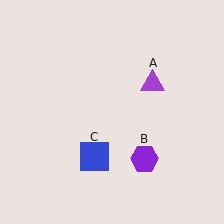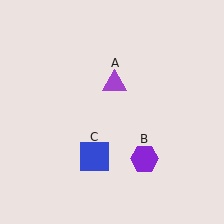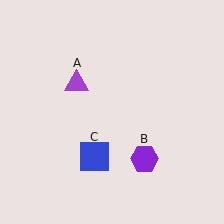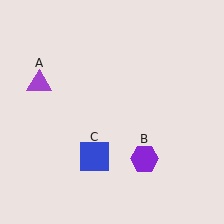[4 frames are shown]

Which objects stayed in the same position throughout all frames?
Purple hexagon (object B) and blue square (object C) remained stationary.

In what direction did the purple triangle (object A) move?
The purple triangle (object A) moved left.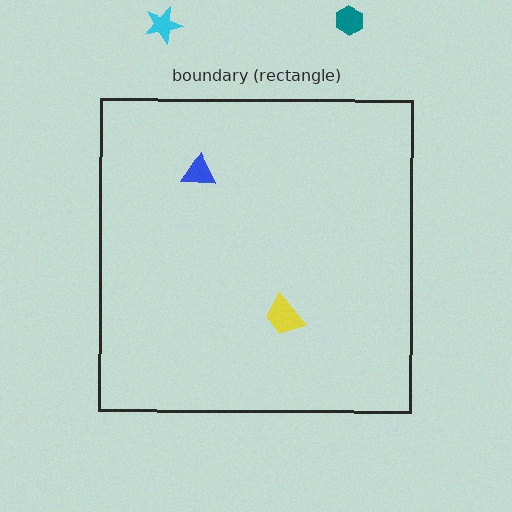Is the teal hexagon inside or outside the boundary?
Outside.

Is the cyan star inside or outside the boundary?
Outside.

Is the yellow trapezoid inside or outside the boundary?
Inside.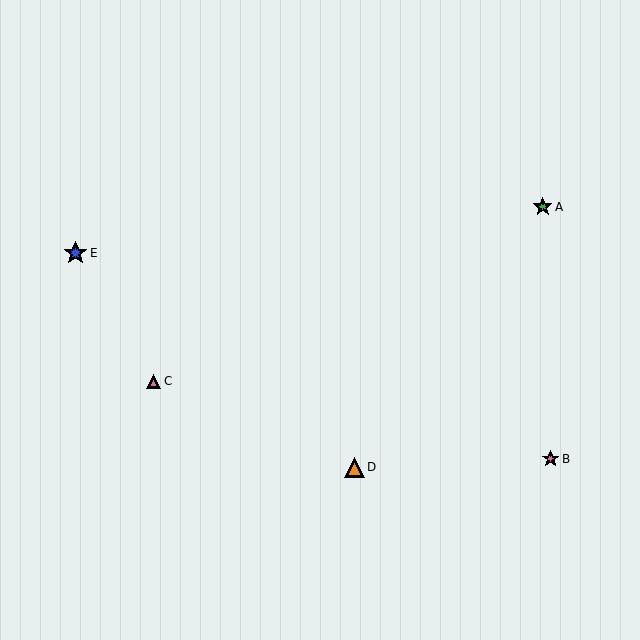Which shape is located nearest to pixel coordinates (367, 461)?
The orange triangle (labeled D) at (354, 467) is nearest to that location.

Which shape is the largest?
The blue star (labeled E) is the largest.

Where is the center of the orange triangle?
The center of the orange triangle is at (354, 467).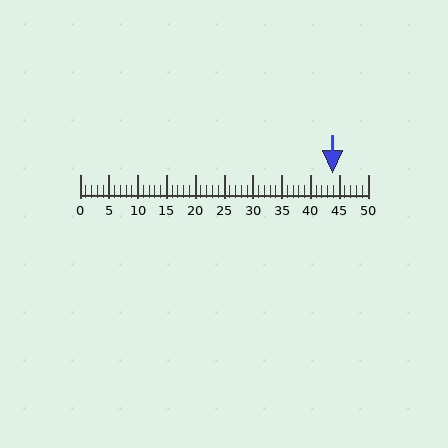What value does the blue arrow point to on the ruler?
The blue arrow points to approximately 44.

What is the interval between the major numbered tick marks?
The major tick marks are spaced 5 units apart.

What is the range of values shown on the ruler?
The ruler shows values from 0 to 50.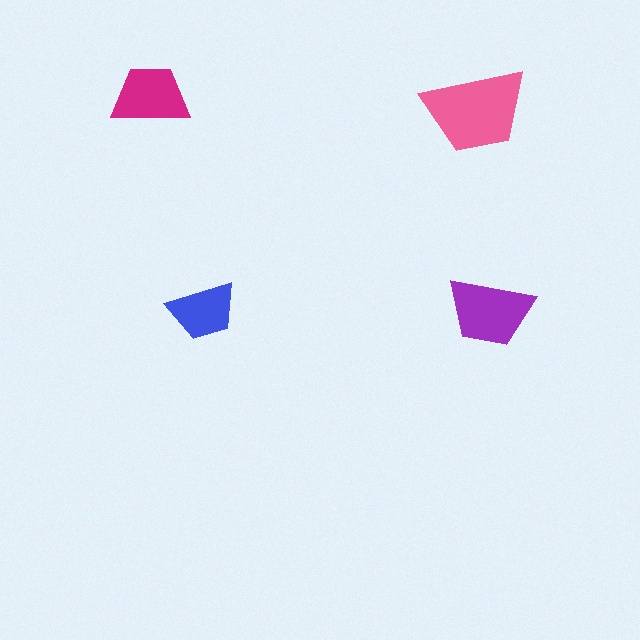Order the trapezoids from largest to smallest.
the pink one, the purple one, the magenta one, the blue one.